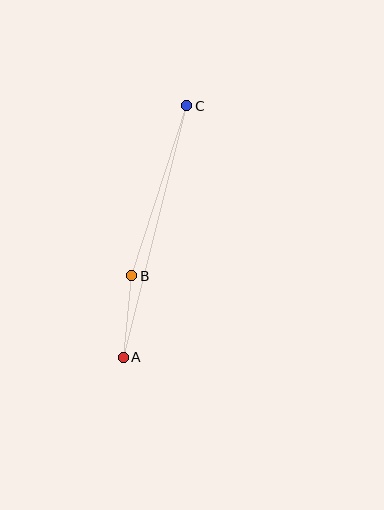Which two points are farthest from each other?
Points A and C are farthest from each other.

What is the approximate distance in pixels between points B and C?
The distance between B and C is approximately 179 pixels.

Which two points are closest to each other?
Points A and B are closest to each other.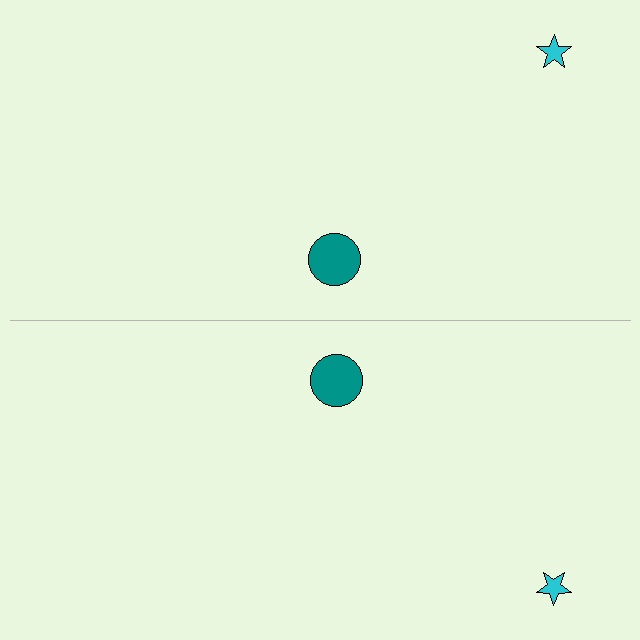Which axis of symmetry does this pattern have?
The pattern has a horizontal axis of symmetry running through the center of the image.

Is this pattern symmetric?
Yes, this pattern has bilateral (reflection) symmetry.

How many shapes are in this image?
There are 4 shapes in this image.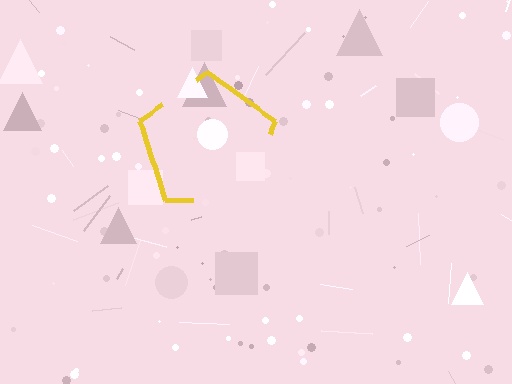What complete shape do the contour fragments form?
The contour fragments form a pentagon.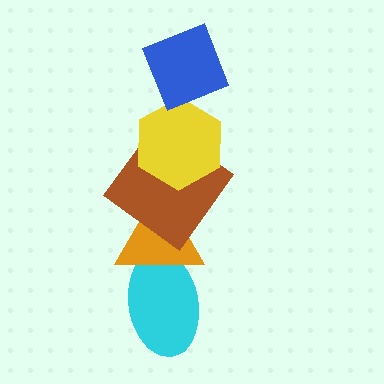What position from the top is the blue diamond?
The blue diamond is 1st from the top.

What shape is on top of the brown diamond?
The yellow hexagon is on top of the brown diamond.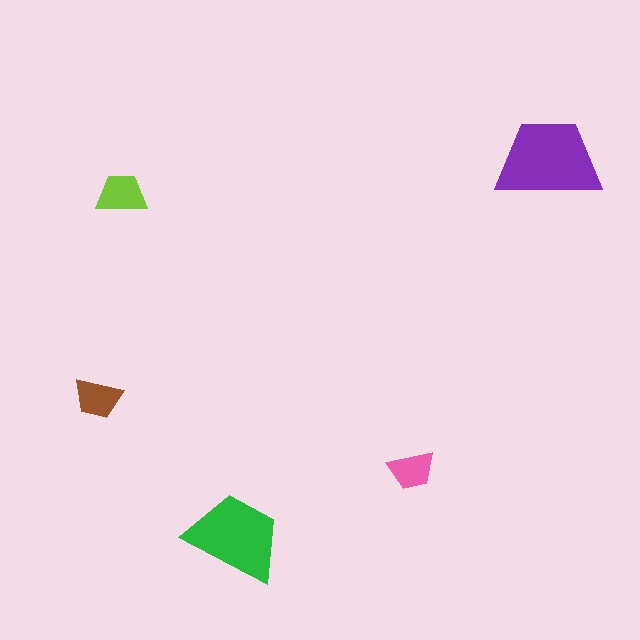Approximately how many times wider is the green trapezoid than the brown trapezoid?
About 2 times wider.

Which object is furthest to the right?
The purple trapezoid is rightmost.